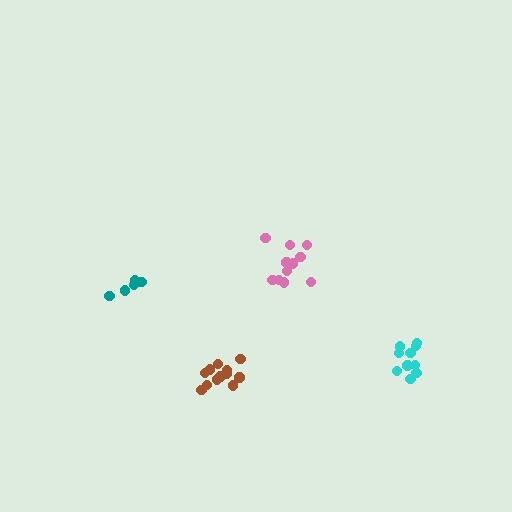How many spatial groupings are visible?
There are 4 spatial groupings.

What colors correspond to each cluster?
The clusters are colored: pink, brown, teal, cyan.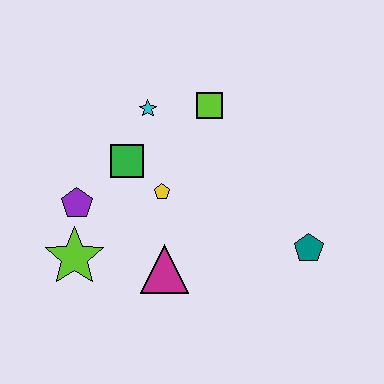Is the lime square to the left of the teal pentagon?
Yes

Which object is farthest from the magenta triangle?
The lime square is farthest from the magenta triangle.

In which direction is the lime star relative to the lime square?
The lime star is below the lime square.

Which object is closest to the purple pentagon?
The lime star is closest to the purple pentagon.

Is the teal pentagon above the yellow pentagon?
No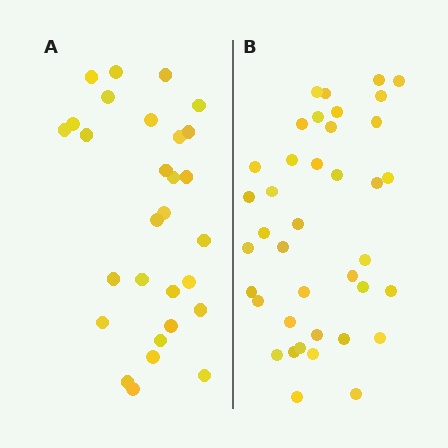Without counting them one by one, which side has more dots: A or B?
Region B (the right region) has more dots.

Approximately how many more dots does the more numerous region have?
Region B has roughly 10 or so more dots than region A.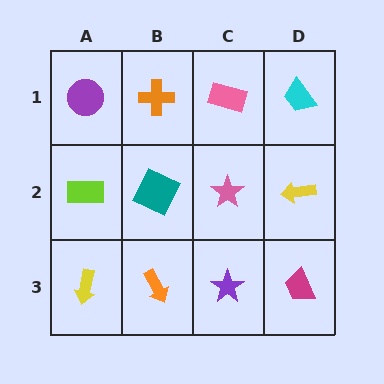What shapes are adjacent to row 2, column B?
An orange cross (row 1, column B), an orange arrow (row 3, column B), a lime rectangle (row 2, column A), a pink star (row 2, column C).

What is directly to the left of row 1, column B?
A purple circle.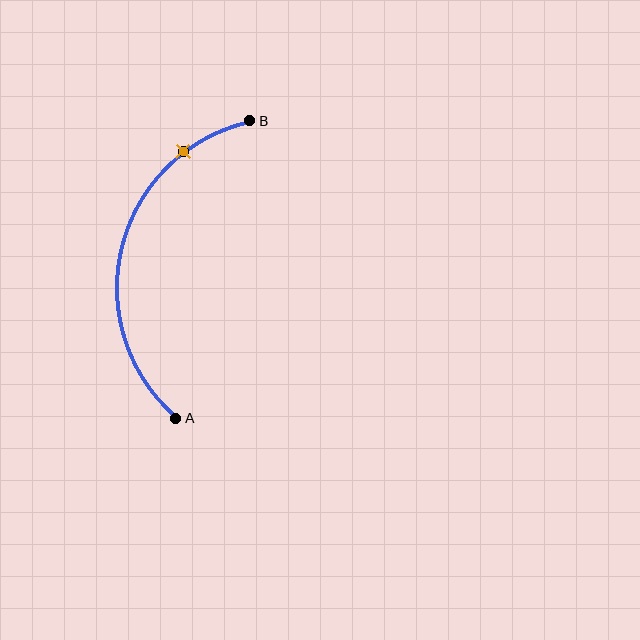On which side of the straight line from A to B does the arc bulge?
The arc bulges to the left of the straight line connecting A and B.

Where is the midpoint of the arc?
The arc midpoint is the point on the curve farthest from the straight line joining A and B. It sits to the left of that line.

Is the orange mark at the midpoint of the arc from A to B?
No. The orange mark lies on the arc but is closer to endpoint B. The arc midpoint would be at the point on the curve equidistant along the arc from both A and B.